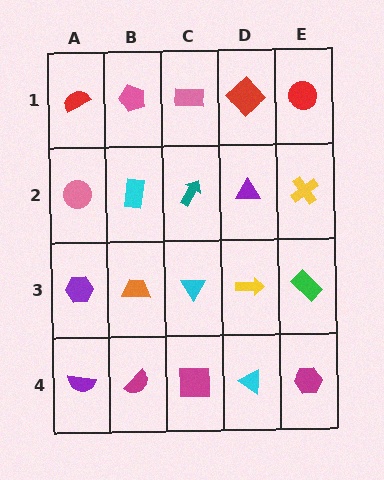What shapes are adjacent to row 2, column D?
A red diamond (row 1, column D), a yellow arrow (row 3, column D), a teal arrow (row 2, column C), a yellow cross (row 2, column E).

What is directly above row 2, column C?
A pink rectangle.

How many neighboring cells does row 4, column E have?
2.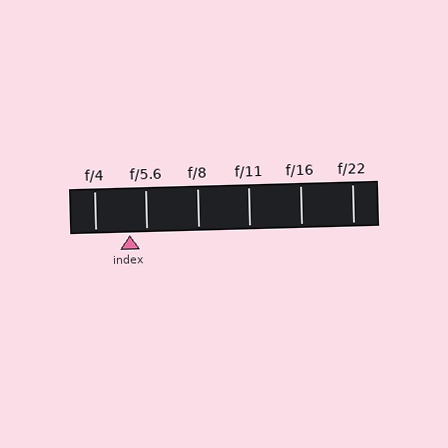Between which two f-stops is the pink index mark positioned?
The index mark is between f/4 and f/5.6.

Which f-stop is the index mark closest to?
The index mark is closest to f/5.6.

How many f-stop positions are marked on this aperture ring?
There are 6 f-stop positions marked.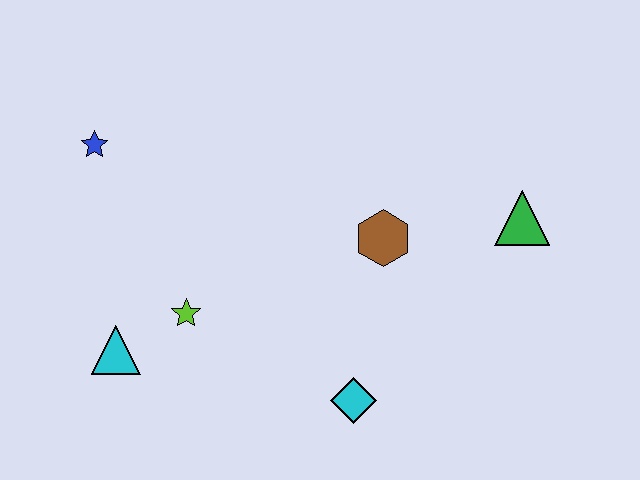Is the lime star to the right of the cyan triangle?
Yes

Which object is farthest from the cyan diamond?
The blue star is farthest from the cyan diamond.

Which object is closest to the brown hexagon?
The green triangle is closest to the brown hexagon.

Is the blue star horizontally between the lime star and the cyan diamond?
No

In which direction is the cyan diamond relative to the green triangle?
The cyan diamond is below the green triangle.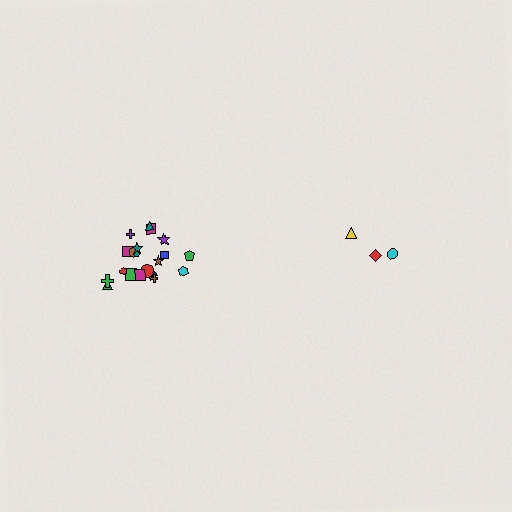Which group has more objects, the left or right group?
The left group.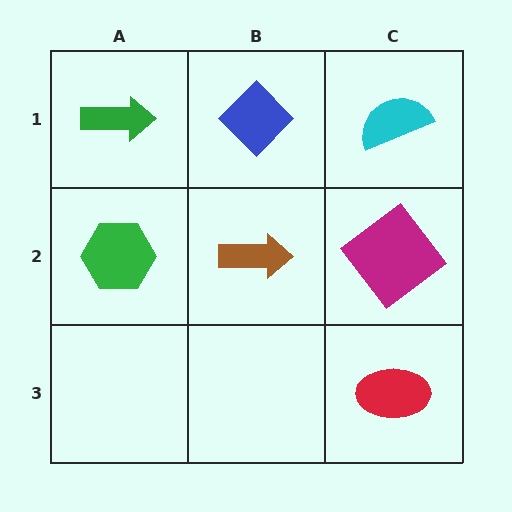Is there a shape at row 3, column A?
No, that cell is empty.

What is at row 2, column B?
A brown arrow.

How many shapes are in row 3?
1 shape.